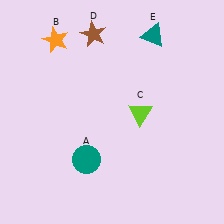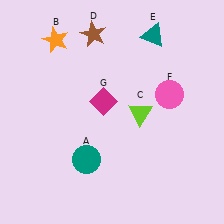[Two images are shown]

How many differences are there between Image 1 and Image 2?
There are 2 differences between the two images.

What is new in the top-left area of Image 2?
A magenta diamond (G) was added in the top-left area of Image 2.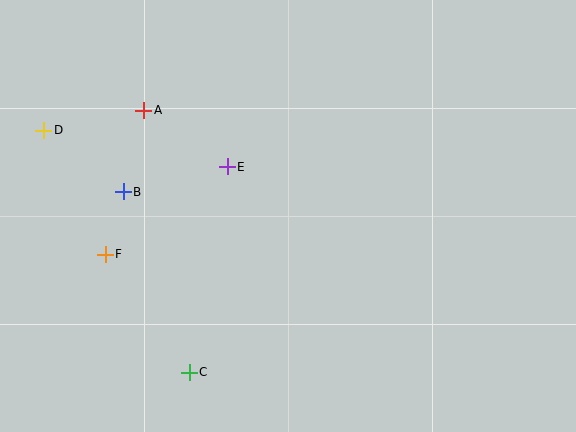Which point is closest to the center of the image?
Point E at (227, 167) is closest to the center.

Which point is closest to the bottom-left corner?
Point C is closest to the bottom-left corner.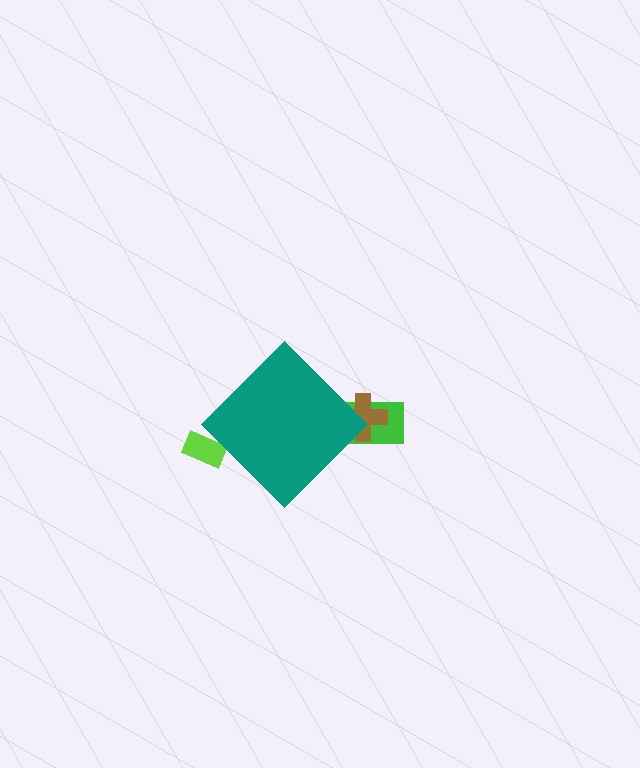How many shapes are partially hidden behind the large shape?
3 shapes are partially hidden.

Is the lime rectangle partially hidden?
Yes, the lime rectangle is partially hidden behind the teal diamond.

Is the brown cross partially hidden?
Yes, the brown cross is partially hidden behind the teal diamond.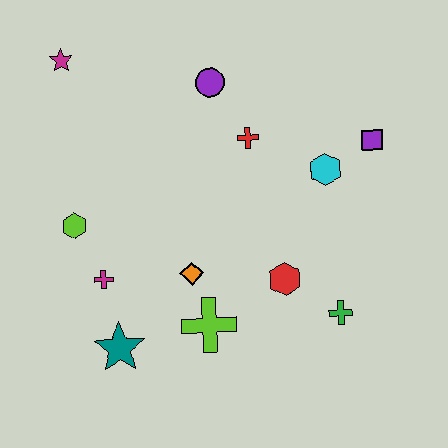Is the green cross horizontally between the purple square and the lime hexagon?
Yes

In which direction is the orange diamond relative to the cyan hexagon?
The orange diamond is to the left of the cyan hexagon.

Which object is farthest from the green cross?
The magenta star is farthest from the green cross.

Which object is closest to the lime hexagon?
The magenta cross is closest to the lime hexagon.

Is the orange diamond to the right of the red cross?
No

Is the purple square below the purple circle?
Yes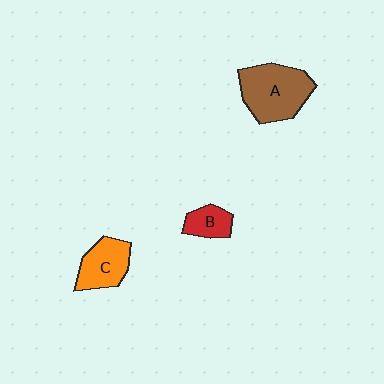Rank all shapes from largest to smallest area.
From largest to smallest: A (brown), C (orange), B (red).